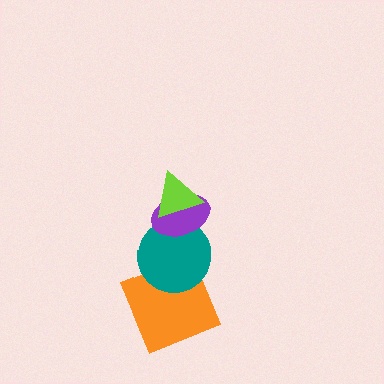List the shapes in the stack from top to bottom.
From top to bottom: the lime triangle, the purple ellipse, the teal circle, the orange square.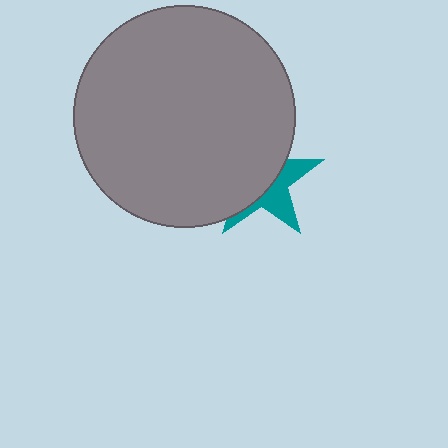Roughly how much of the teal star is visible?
A small part of it is visible (roughly 39%).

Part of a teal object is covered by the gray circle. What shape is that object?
It is a star.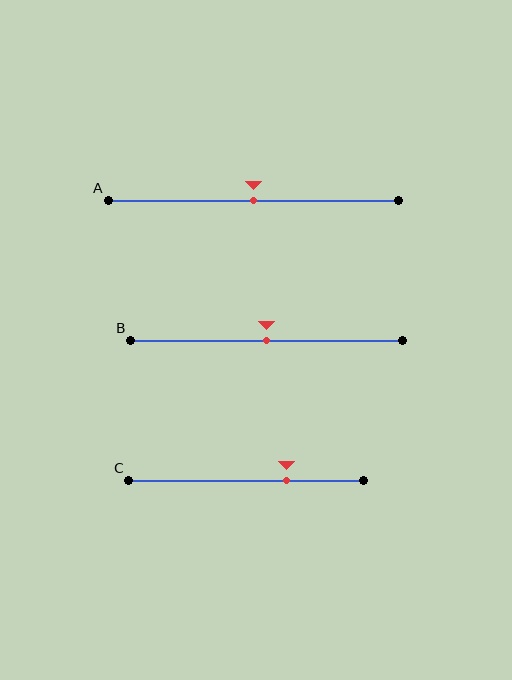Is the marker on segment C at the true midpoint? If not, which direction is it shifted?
No, the marker on segment C is shifted to the right by about 17% of the segment length.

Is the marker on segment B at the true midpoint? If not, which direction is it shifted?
Yes, the marker on segment B is at the true midpoint.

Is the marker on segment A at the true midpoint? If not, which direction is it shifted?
Yes, the marker on segment A is at the true midpoint.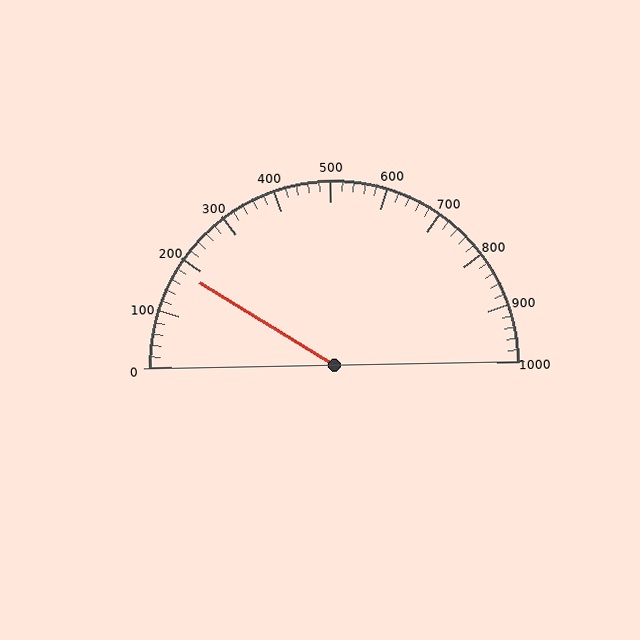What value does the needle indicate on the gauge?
The needle indicates approximately 180.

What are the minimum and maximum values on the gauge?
The gauge ranges from 0 to 1000.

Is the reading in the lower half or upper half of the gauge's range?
The reading is in the lower half of the range (0 to 1000).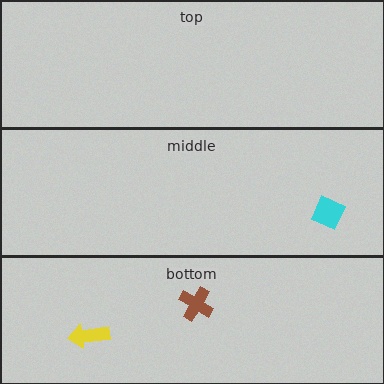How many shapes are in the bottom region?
2.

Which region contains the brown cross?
The bottom region.